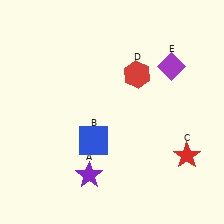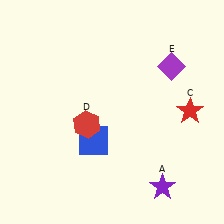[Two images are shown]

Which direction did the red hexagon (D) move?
The red hexagon (D) moved left.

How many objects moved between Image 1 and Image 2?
3 objects moved between the two images.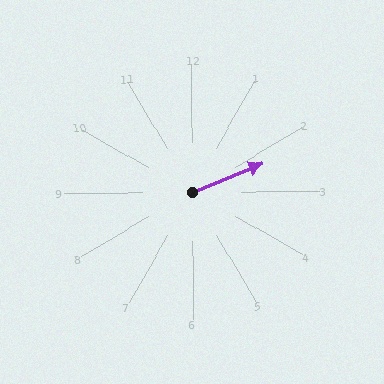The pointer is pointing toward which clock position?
Roughly 2 o'clock.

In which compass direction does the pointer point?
East.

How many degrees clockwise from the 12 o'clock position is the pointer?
Approximately 68 degrees.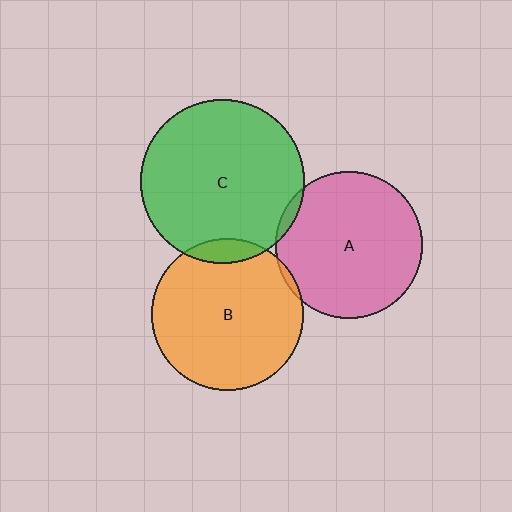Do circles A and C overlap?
Yes.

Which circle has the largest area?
Circle C (green).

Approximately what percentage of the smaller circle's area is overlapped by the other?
Approximately 5%.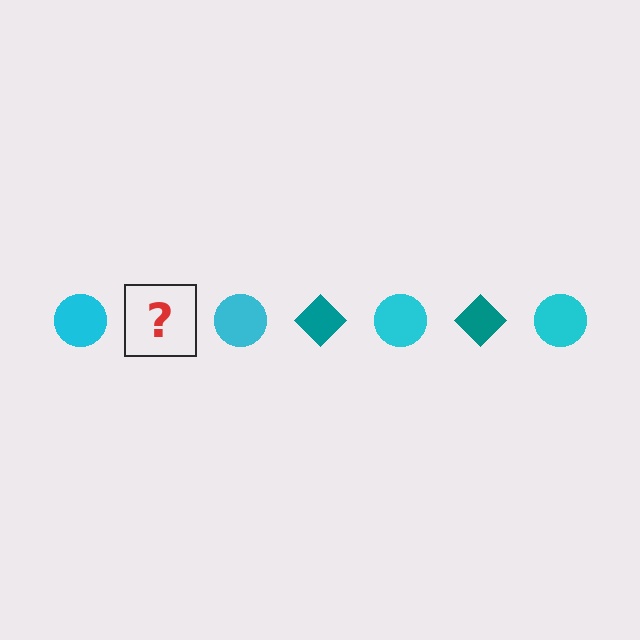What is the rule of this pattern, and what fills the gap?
The rule is that the pattern alternates between cyan circle and teal diamond. The gap should be filled with a teal diamond.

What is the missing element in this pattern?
The missing element is a teal diamond.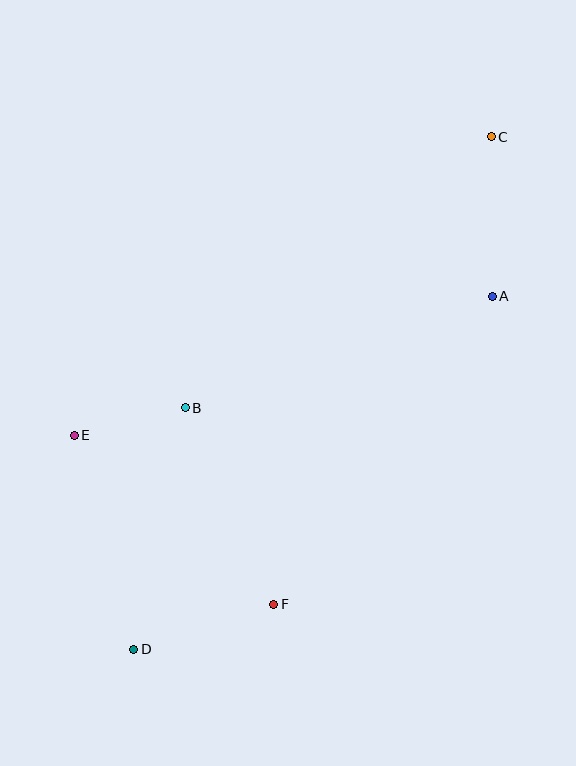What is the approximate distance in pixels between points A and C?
The distance between A and C is approximately 159 pixels.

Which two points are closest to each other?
Points B and E are closest to each other.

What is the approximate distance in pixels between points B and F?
The distance between B and F is approximately 215 pixels.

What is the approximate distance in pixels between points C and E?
The distance between C and E is approximately 513 pixels.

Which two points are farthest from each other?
Points C and D are farthest from each other.